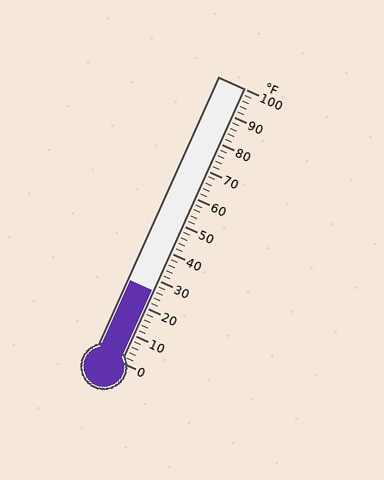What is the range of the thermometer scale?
The thermometer scale ranges from 0°F to 100°F.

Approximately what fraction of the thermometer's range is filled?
The thermometer is filled to approximately 25% of its range.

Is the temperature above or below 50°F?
The temperature is below 50°F.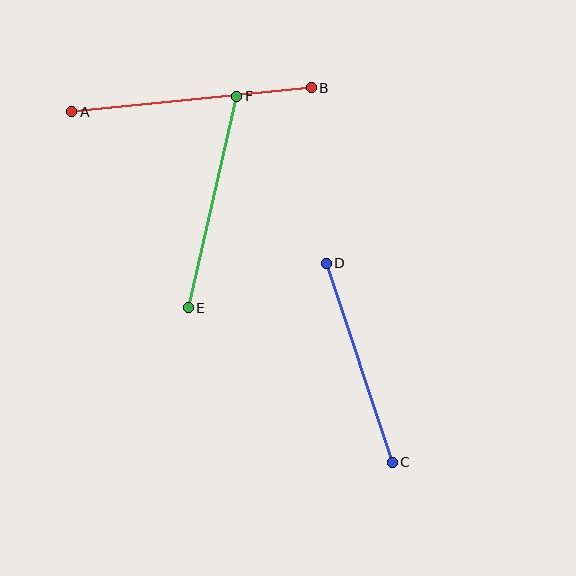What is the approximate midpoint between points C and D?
The midpoint is at approximately (359, 363) pixels.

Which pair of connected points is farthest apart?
Points A and B are farthest apart.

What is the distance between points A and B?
The distance is approximately 241 pixels.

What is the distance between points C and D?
The distance is approximately 210 pixels.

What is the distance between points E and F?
The distance is approximately 217 pixels.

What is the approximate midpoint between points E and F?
The midpoint is at approximately (213, 202) pixels.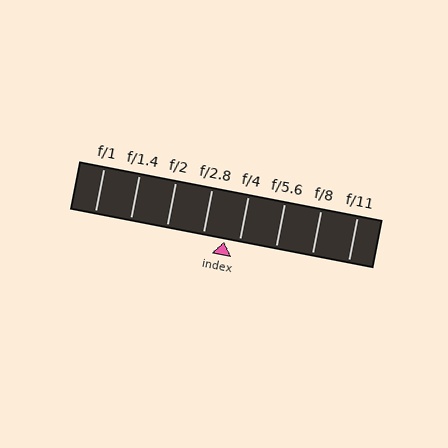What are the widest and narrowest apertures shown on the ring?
The widest aperture shown is f/1 and the narrowest is f/11.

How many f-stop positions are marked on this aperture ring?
There are 8 f-stop positions marked.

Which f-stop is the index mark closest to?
The index mark is closest to f/4.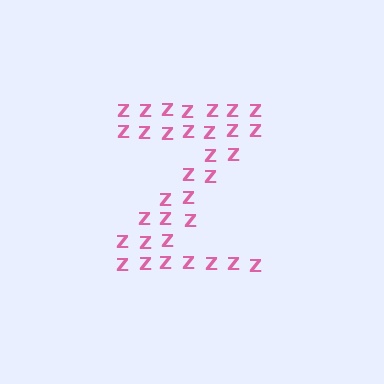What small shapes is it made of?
It is made of small letter Z's.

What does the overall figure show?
The overall figure shows the letter Z.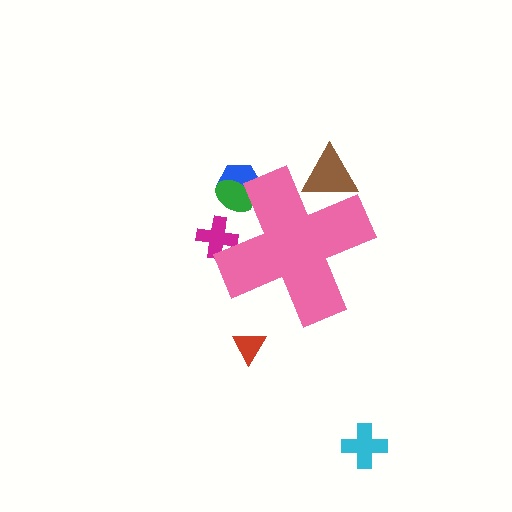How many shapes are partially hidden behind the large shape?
4 shapes are partially hidden.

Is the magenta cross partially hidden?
Yes, the magenta cross is partially hidden behind the pink cross.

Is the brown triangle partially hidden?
Yes, the brown triangle is partially hidden behind the pink cross.